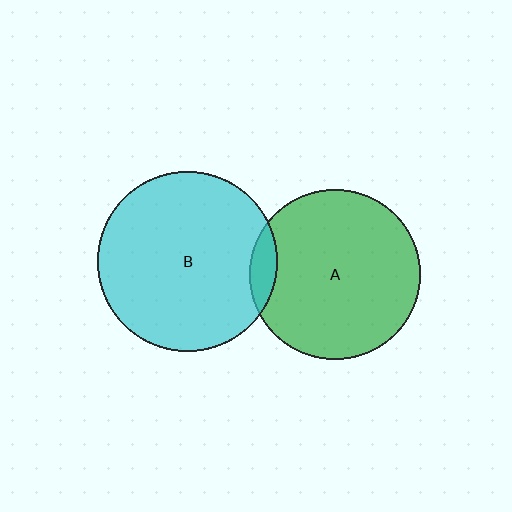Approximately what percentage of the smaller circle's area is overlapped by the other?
Approximately 10%.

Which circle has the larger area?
Circle B (cyan).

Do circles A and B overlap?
Yes.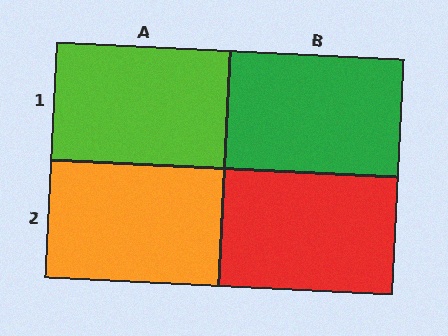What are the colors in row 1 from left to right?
Lime, green.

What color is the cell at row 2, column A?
Orange.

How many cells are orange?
1 cell is orange.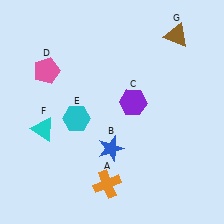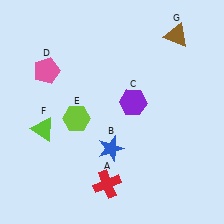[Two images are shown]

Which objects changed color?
A changed from orange to red. E changed from cyan to lime. F changed from cyan to lime.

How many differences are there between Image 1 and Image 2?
There are 3 differences between the two images.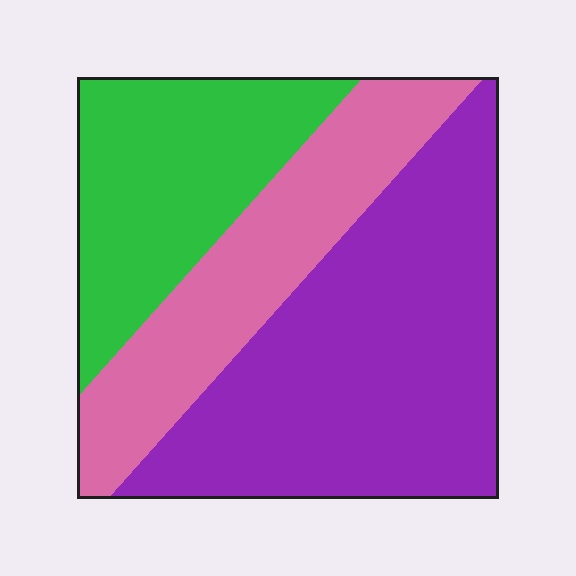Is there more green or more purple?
Purple.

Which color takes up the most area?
Purple, at roughly 50%.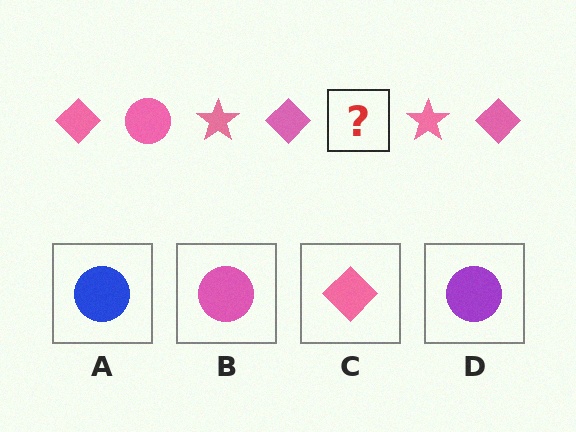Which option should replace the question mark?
Option B.